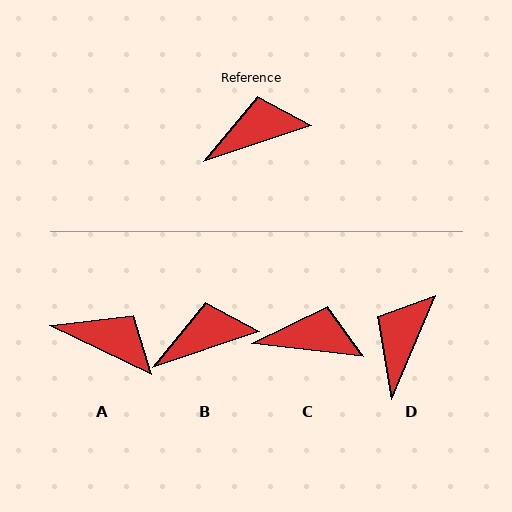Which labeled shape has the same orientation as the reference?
B.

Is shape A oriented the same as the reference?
No, it is off by about 44 degrees.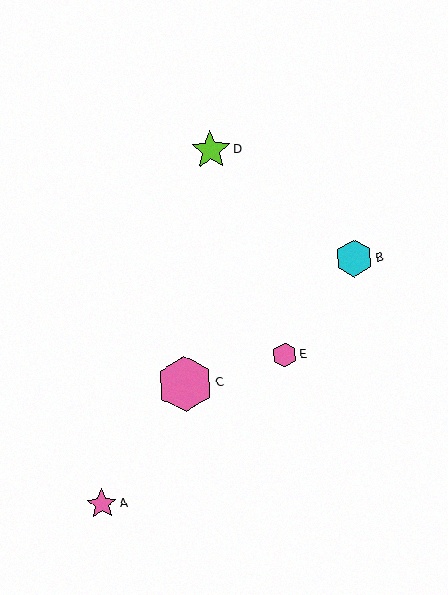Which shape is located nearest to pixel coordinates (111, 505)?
The pink star (labeled A) at (102, 504) is nearest to that location.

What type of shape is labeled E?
Shape E is a pink hexagon.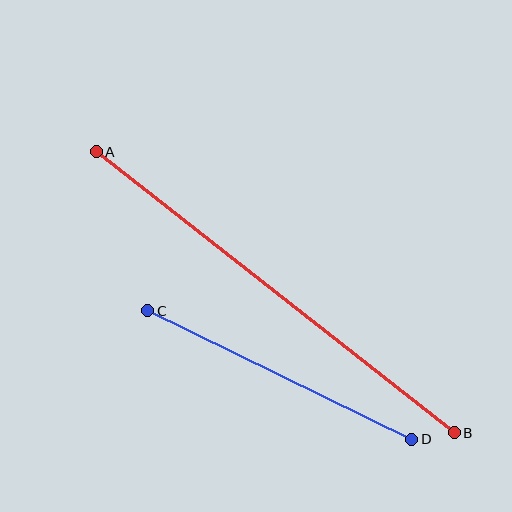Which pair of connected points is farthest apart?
Points A and B are farthest apart.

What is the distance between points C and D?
The distance is approximately 294 pixels.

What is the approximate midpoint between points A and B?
The midpoint is at approximately (275, 292) pixels.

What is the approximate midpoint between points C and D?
The midpoint is at approximately (280, 375) pixels.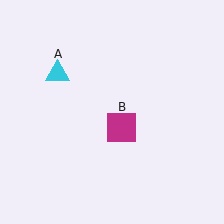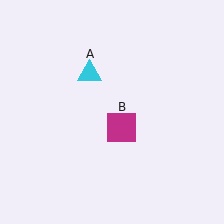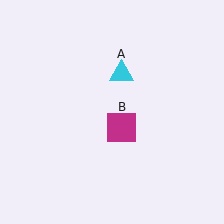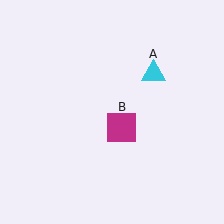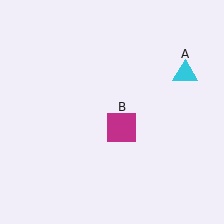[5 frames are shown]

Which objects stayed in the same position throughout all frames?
Magenta square (object B) remained stationary.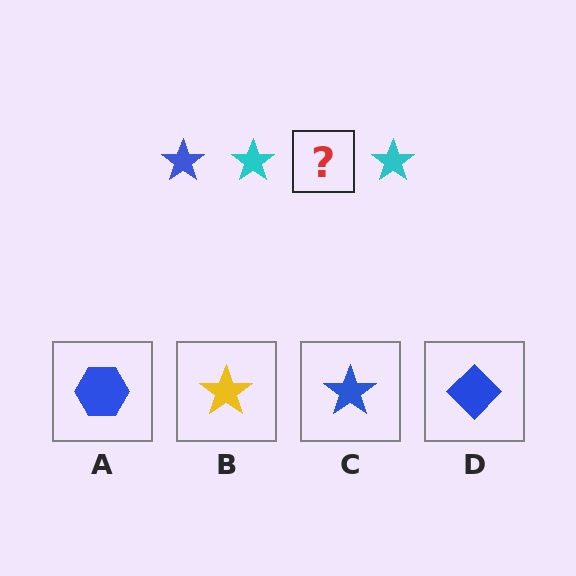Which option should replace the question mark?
Option C.